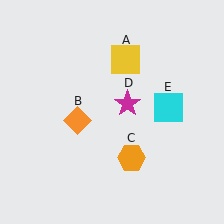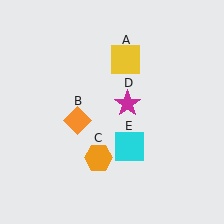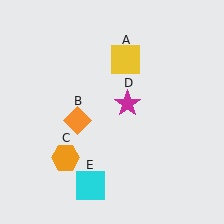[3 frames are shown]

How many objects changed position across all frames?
2 objects changed position: orange hexagon (object C), cyan square (object E).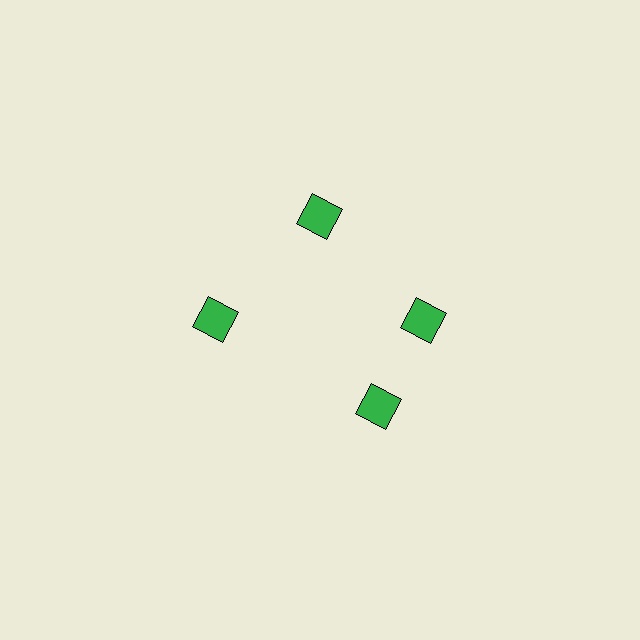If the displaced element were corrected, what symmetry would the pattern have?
It would have 4-fold rotational symmetry — the pattern would map onto itself every 90 degrees.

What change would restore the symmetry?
The symmetry would be restored by rotating it back into even spacing with its neighbors so that all 4 squares sit at equal angles and equal distance from the center.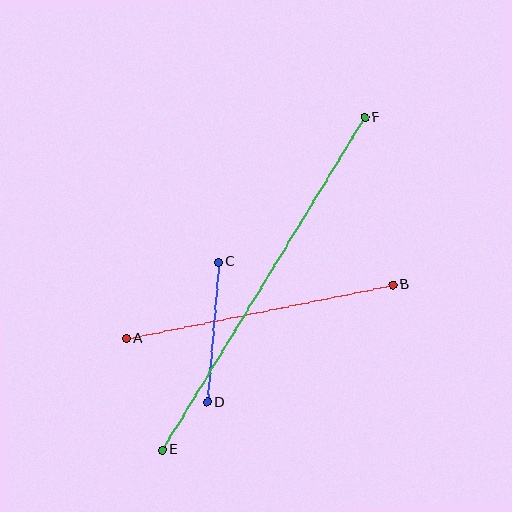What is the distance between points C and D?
The distance is approximately 141 pixels.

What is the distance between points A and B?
The distance is approximately 272 pixels.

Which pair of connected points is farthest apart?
Points E and F are farthest apart.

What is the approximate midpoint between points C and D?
The midpoint is at approximately (213, 332) pixels.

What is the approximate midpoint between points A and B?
The midpoint is at approximately (259, 312) pixels.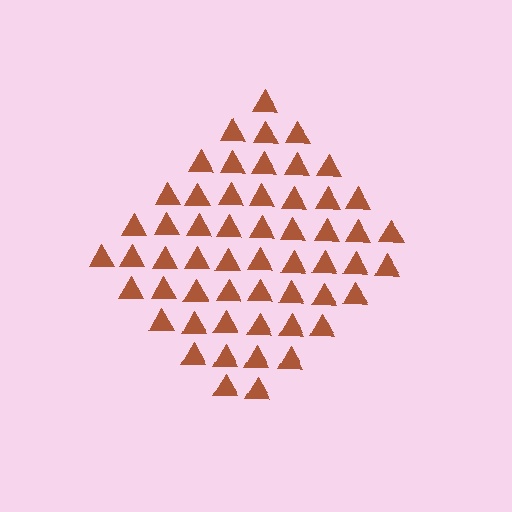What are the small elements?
The small elements are triangles.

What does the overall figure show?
The overall figure shows a diamond.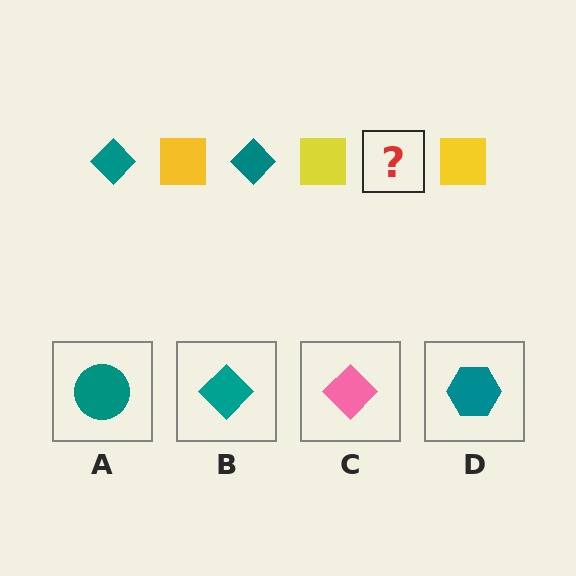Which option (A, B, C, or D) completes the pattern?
B.